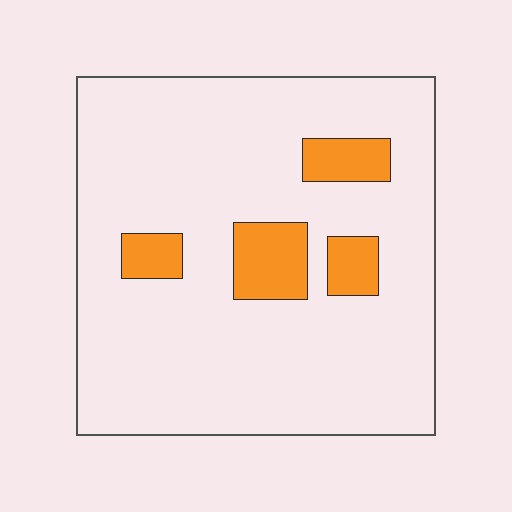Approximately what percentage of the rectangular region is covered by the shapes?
Approximately 10%.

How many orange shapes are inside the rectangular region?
4.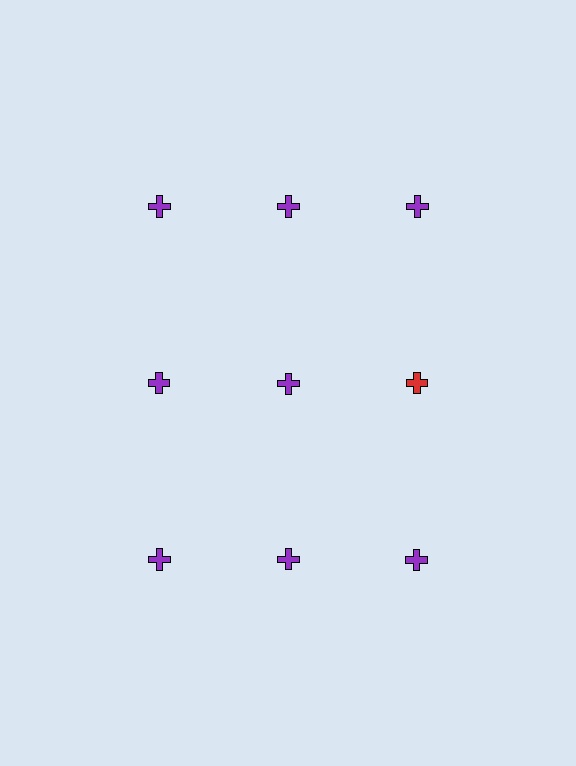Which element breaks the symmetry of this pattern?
The red cross in the second row, center column breaks the symmetry. All other shapes are purple crosses.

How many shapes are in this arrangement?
There are 9 shapes arranged in a grid pattern.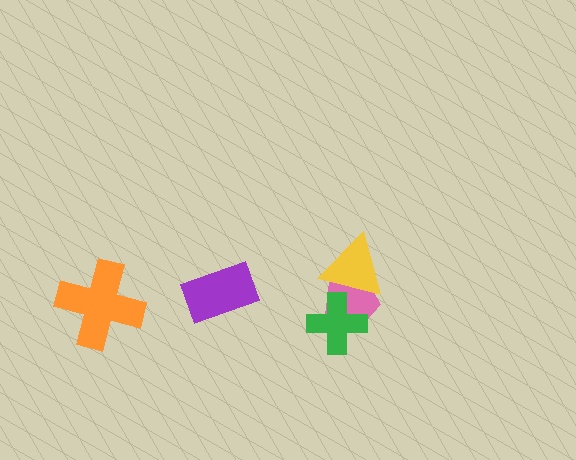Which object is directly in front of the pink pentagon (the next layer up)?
The yellow triangle is directly in front of the pink pentagon.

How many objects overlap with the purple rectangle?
0 objects overlap with the purple rectangle.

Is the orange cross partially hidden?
No, no other shape covers it.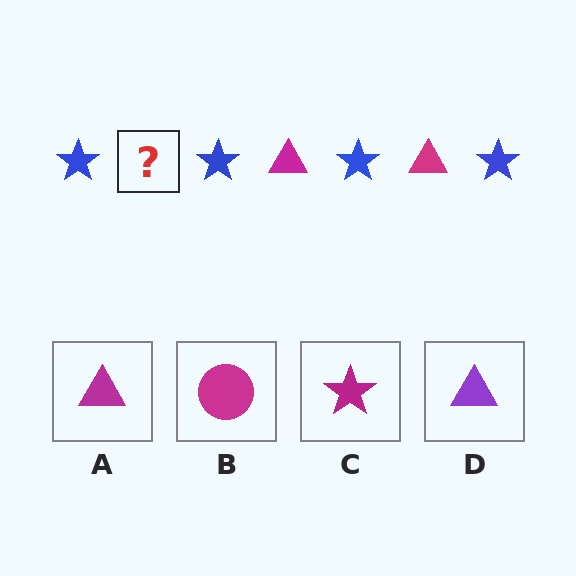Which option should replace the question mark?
Option A.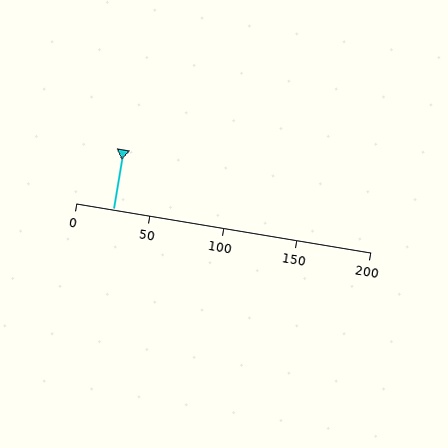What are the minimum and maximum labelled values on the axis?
The axis runs from 0 to 200.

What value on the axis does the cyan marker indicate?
The marker indicates approximately 25.